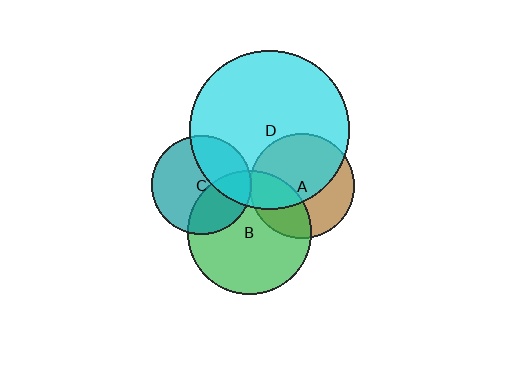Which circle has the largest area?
Circle D (cyan).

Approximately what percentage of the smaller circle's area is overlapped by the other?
Approximately 60%.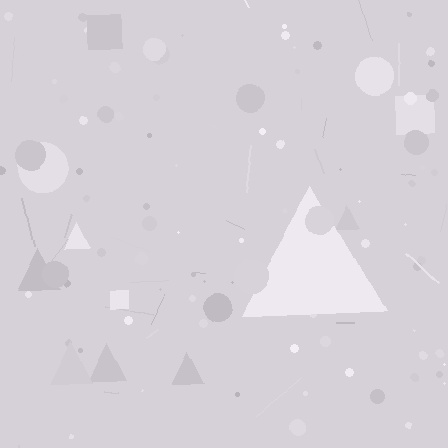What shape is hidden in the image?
A triangle is hidden in the image.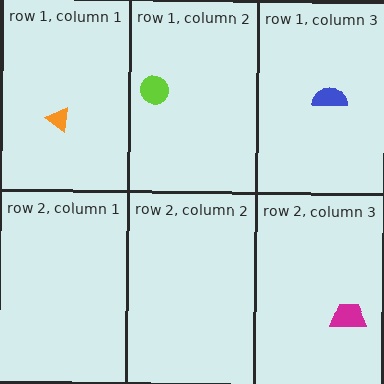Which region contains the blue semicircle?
The row 1, column 3 region.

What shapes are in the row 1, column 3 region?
The blue semicircle.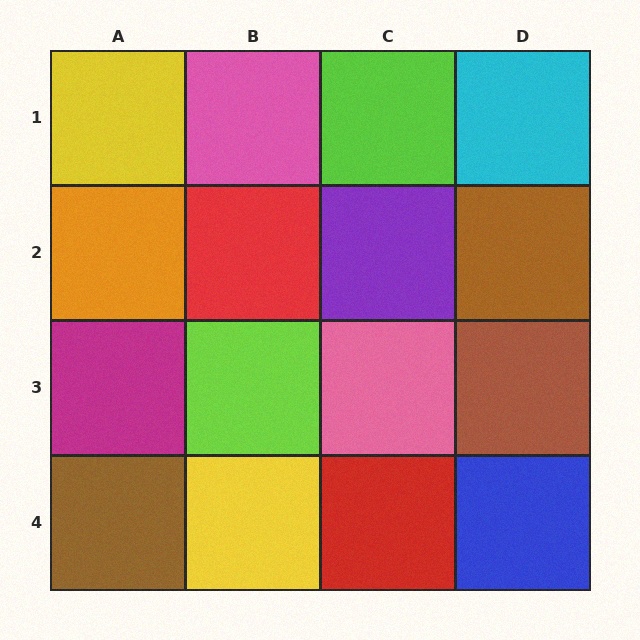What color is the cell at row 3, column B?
Lime.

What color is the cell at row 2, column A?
Orange.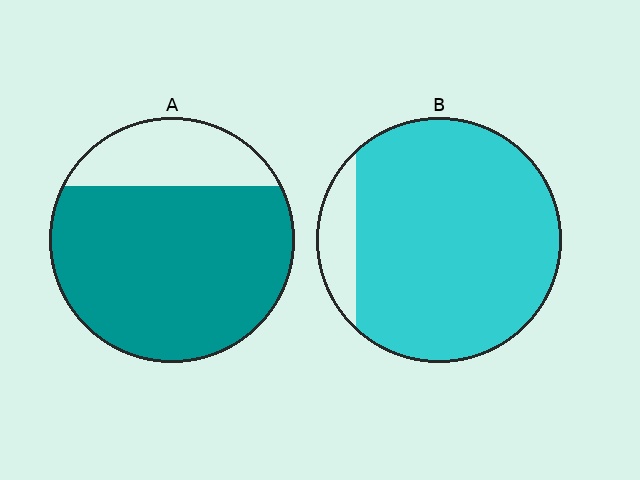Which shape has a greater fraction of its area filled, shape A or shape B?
Shape B.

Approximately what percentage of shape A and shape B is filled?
A is approximately 75% and B is approximately 90%.